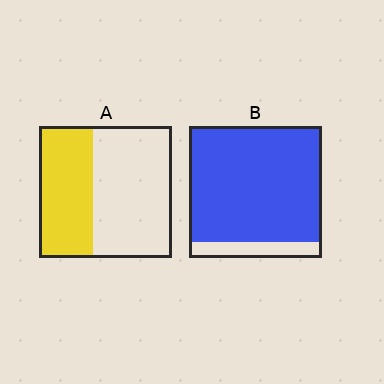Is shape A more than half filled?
No.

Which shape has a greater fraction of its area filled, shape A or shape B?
Shape B.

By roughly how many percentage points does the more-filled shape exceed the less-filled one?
By roughly 45 percentage points (B over A).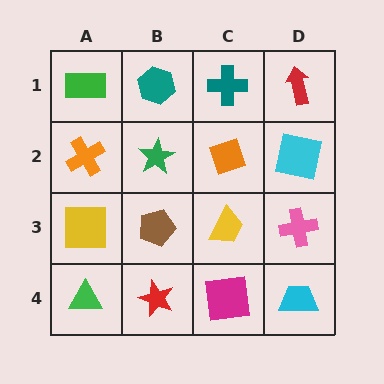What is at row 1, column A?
A green rectangle.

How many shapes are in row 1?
4 shapes.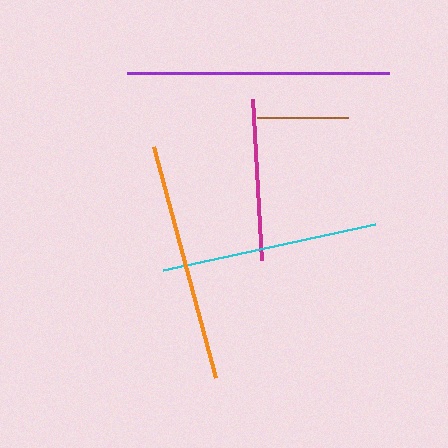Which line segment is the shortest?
The brown line is the shortest at approximately 91 pixels.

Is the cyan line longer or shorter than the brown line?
The cyan line is longer than the brown line.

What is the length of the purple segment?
The purple segment is approximately 262 pixels long.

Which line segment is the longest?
The purple line is the longest at approximately 262 pixels.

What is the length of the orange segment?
The orange segment is approximately 239 pixels long.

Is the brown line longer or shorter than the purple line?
The purple line is longer than the brown line.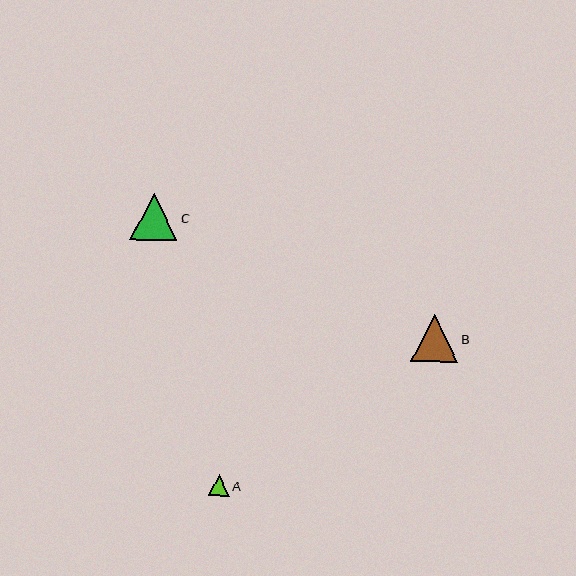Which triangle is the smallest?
Triangle A is the smallest with a size of approximately 21 pixels.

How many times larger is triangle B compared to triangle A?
Triangle B is approximately 2.3 times the size of triangle A.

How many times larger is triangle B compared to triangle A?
Triangle B is approximately 2.3 times the size of triangle A.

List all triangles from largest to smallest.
From largest to smallest: B, C, A.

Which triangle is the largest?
Triangle B is the largest with a size of approximately 47 pixels.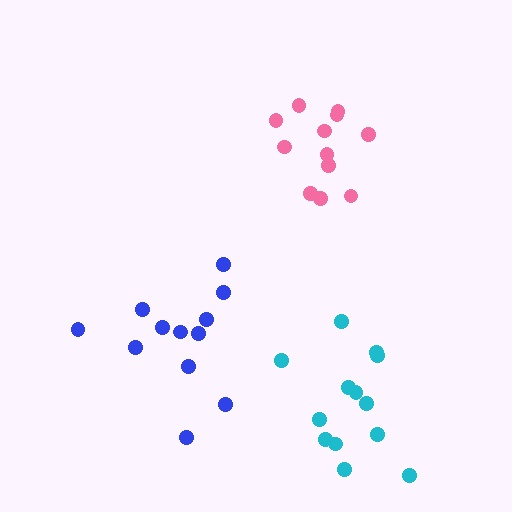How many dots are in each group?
Group 1: 12 dots, Group 2: 12 dots, Group 3: 13 dots (37 total).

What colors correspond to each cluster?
The clusters are colored: blue, pink, cyan.